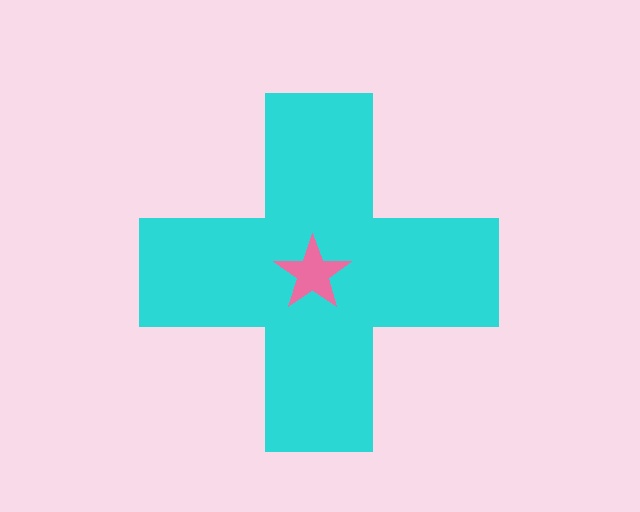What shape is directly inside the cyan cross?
The pink star.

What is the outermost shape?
The cyan cross.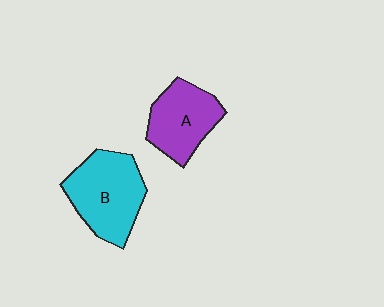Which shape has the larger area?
Shape B (cyan).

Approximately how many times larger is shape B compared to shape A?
Approximately 1.3 times.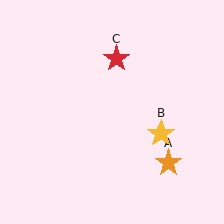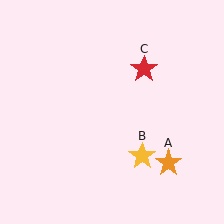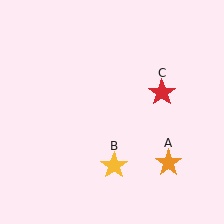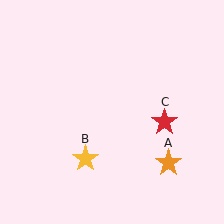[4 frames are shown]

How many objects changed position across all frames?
2 objects changed position: yellow star (object B), red star (object C).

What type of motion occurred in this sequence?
The yellow star (object B), red star (object C) rotated clockwise around the center of the scene.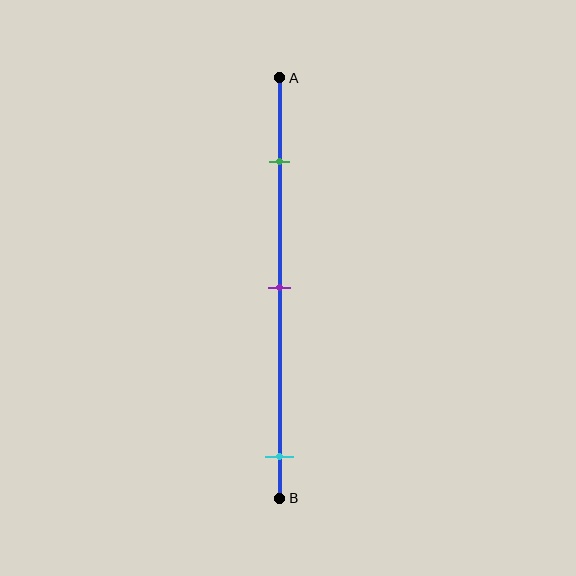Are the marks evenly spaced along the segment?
No, the marks are not evenly spaced.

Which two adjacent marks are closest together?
The green and purple marks are the closest adjacent pair.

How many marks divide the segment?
There are 3 marks dividing the segment.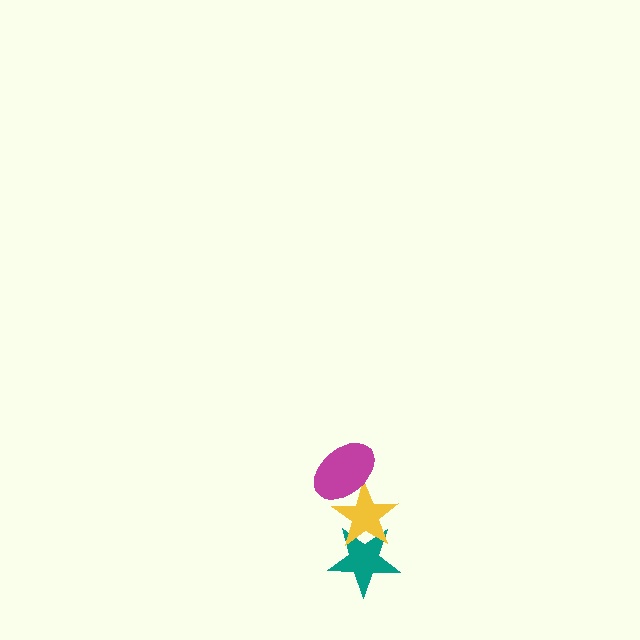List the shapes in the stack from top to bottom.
From top to bottom: the magenta ellipse, the yellow star, the teal star.